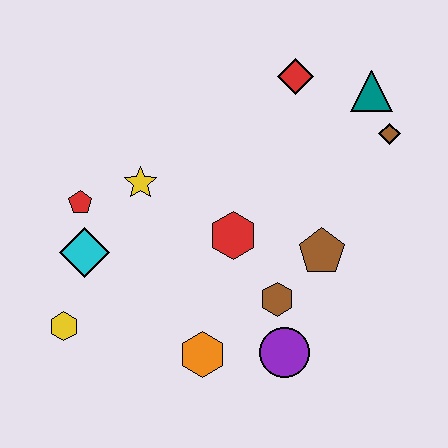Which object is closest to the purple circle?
The brown hexagon is closest to the purple circle.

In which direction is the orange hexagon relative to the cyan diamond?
The orange hexagon is to the right of the cyan diamond.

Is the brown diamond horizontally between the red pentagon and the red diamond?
No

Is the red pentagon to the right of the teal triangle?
No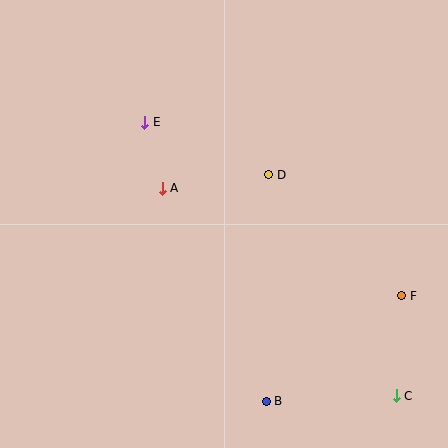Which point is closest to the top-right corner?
Point D is closest to the top-right corner.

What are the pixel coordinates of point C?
Point C is at (396, 396).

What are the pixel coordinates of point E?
Point E is at (145, 122).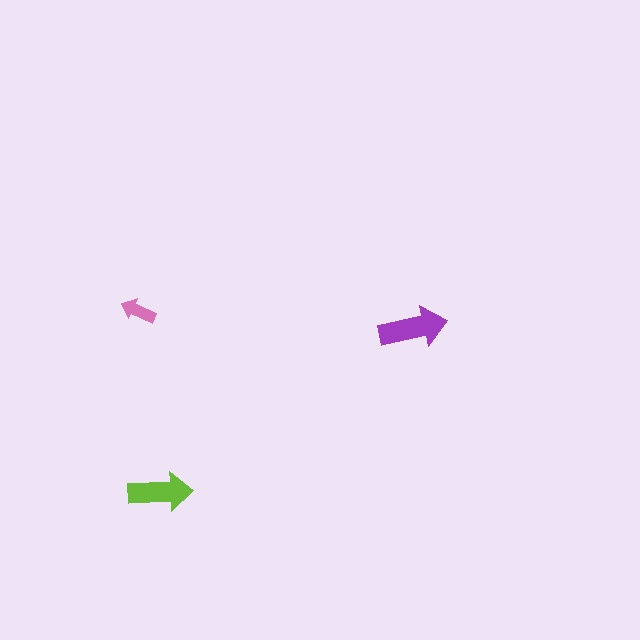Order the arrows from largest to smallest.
the purple one, the lime one, the pink one.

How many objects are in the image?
There are 3 objects in the image.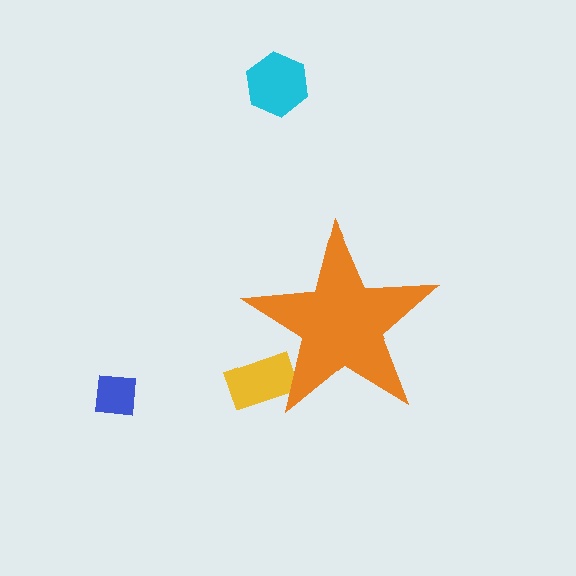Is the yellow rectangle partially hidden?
Yes, the yellow rectangle is partially hidden behind the orange star.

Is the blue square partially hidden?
No, the blue square is fully visible.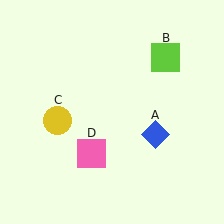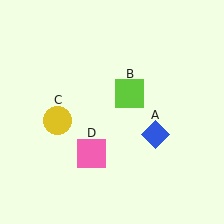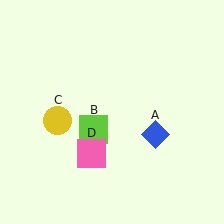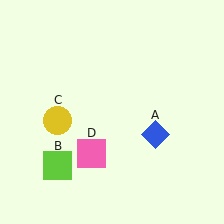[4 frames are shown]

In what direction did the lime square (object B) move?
The lime square (object B) moved down and to the left.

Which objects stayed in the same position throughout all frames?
Blue diamond (object A) and yellow circle (object C) and pink square (object D) remained stationary.